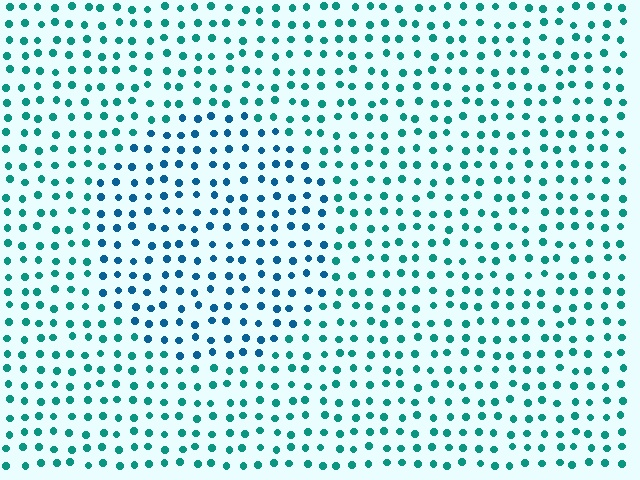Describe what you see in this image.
The image is filled with small teal elements in a uniform arrangement. A circle-shaped region is visible where the elements are tinted to a slightly different hue, forming a subtle color boundary.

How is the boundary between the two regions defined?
The boundary is defined purely by a slight shift in hue (about 32 degrees). Spacing, size, and orientation are identical on both sides.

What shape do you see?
I see a circle.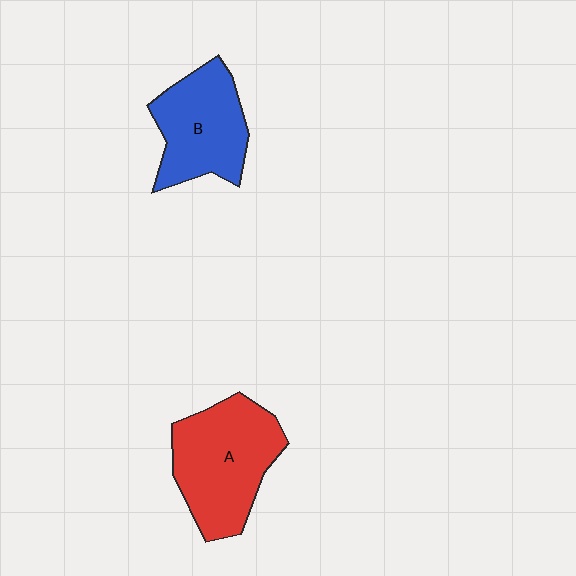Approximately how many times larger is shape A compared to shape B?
Approximately 1.2 times.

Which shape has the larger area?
Shape A (red).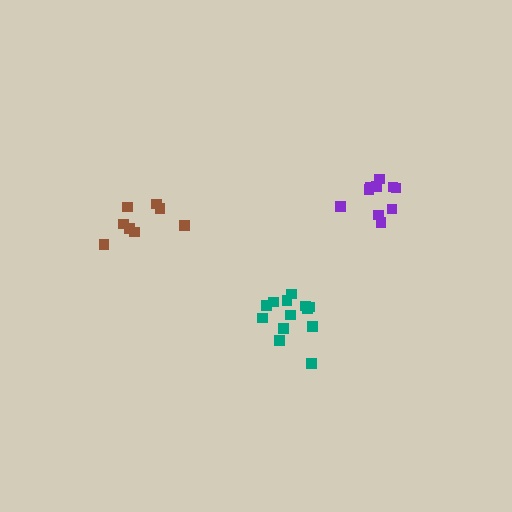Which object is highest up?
The purple cluster is topmost.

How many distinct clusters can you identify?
There are 3 distinct clusters.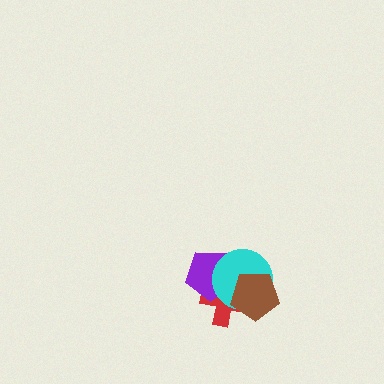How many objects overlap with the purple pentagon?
2 objects overlap with the purple pentagon.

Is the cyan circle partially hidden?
Yes, it is partially covered by another shape.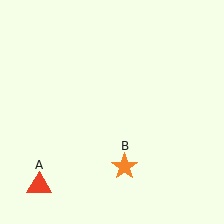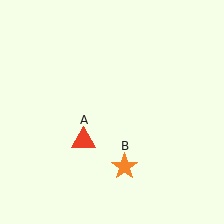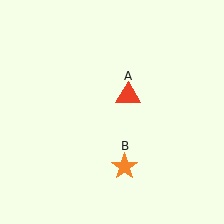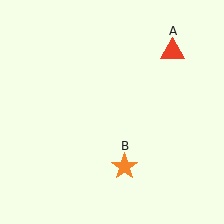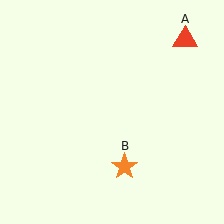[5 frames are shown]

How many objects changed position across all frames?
1 object changed position: red triangle (object A).